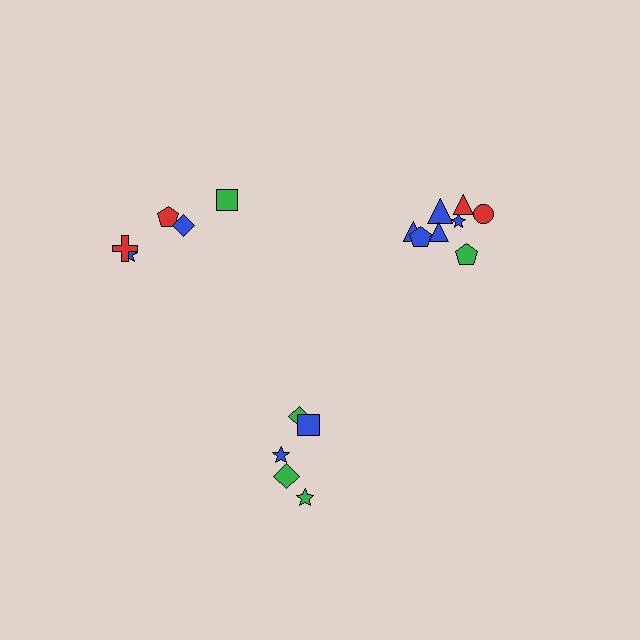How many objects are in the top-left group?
There are 5 objects.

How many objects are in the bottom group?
There are 5 objects.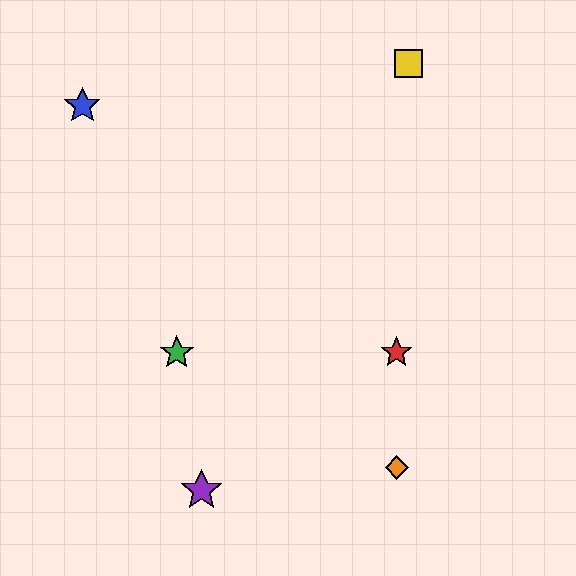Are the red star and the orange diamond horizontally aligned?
No, the red star is at y≈353 and the orange diamond is at y≈467.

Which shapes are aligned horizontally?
The red star, the green star are aligned horizontally.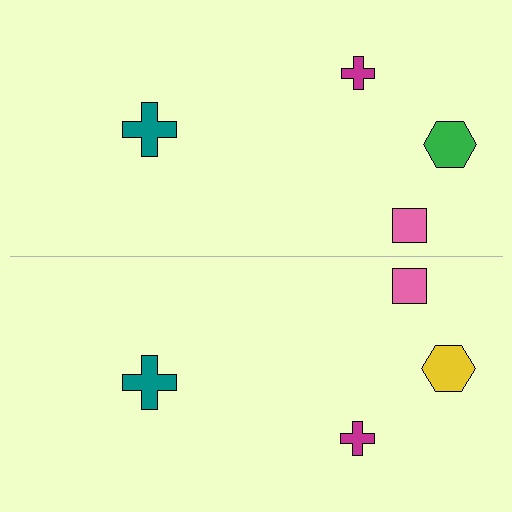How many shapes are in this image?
There are 8 shapes in this image.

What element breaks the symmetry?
The yellow hexagon on the bottom side breaks the symmetry — its mirror counterpart is green.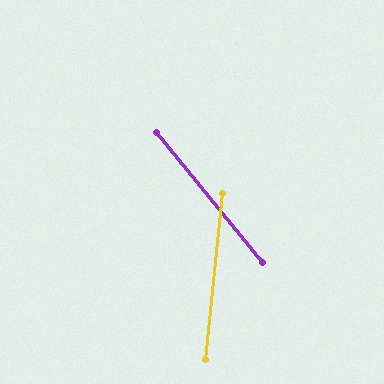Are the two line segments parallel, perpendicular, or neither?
Neither parallel nor perpendicular — they differ by about 45°.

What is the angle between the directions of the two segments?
Approximately 45 degrees.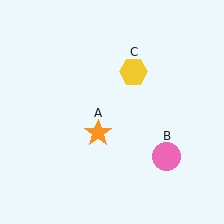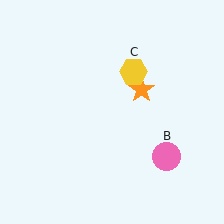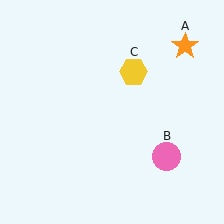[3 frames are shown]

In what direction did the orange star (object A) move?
The orange star (object A) moved up and to the right.